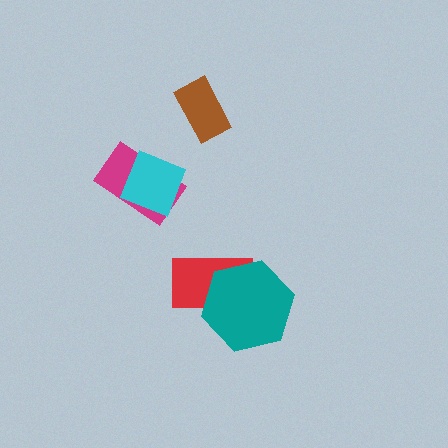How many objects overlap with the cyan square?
1 object overlaps with the cyan square.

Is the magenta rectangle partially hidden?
Yes, it is partially covered by another shape.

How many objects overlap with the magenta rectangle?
1 object overlaps with the magenta rectangle.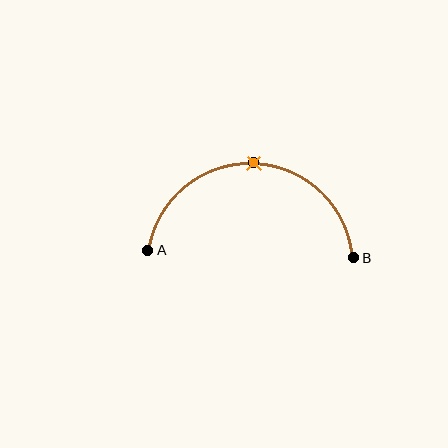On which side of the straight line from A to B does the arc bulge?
The arc bulges above the straight line connecting A and B.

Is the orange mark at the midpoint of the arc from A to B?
Yes. The orange mark lies on the arc at equal arc-length from both A and B — it is the arc midpoint.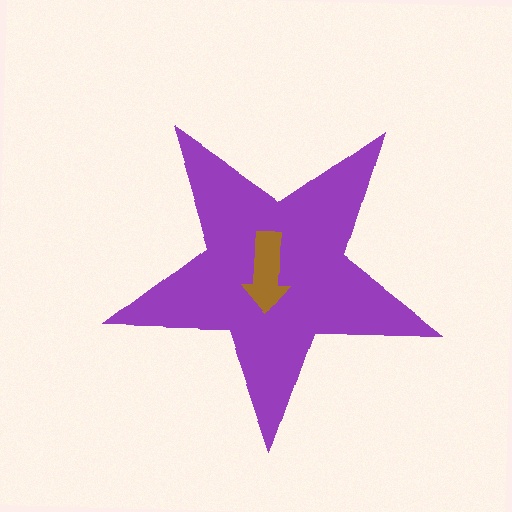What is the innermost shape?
The brown arrow.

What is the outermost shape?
The purple star.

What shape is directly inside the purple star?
The brown arrow.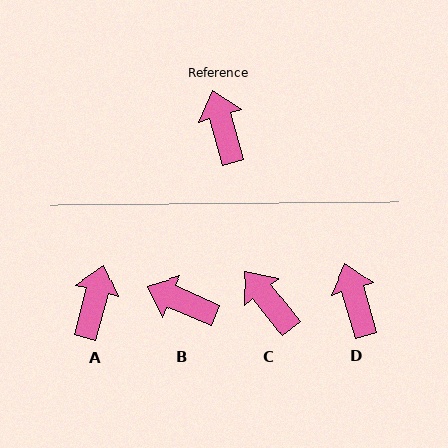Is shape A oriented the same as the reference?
No, it is off by about 31 degrees.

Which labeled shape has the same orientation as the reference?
D.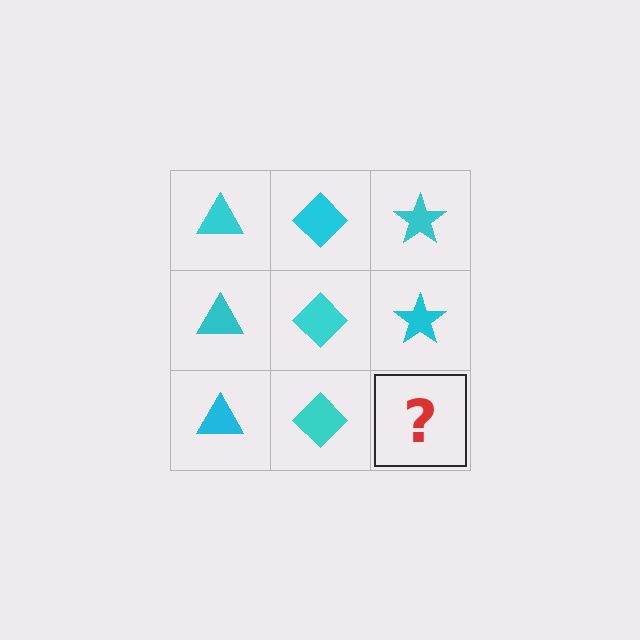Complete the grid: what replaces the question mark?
The question mark should be replaced with a cyan star.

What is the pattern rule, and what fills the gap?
The rule is that each column has a consistent shape. The gap should be filled with a cyan star.